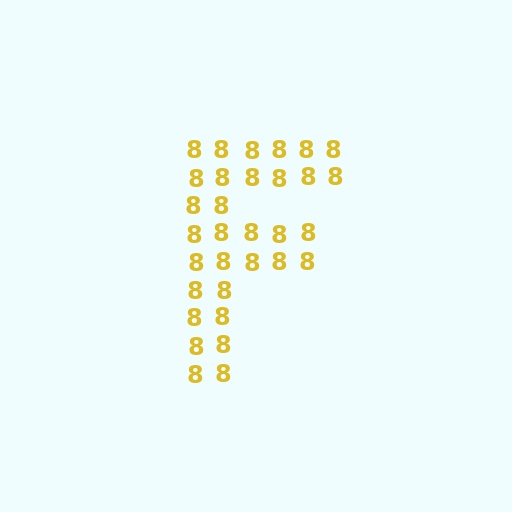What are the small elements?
The small elements are digit 8's.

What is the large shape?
The large shape is the letter F.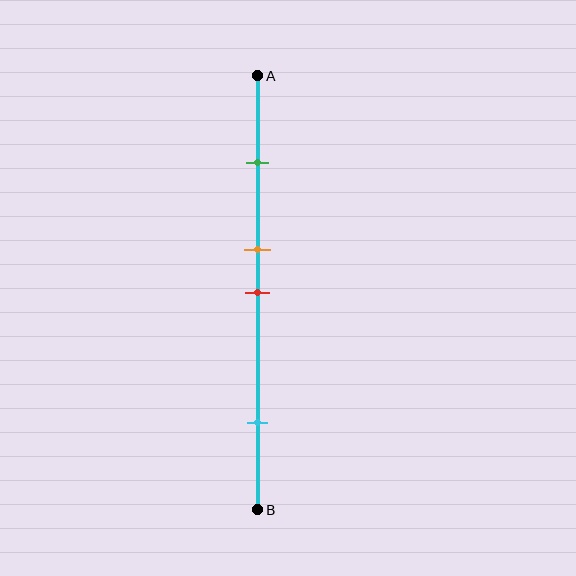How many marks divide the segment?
There are 4 marks dividing the segment.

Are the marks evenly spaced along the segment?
No, the marks are not evenly spaced.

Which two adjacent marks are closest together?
The orange and red marks are the closest adjacent pair.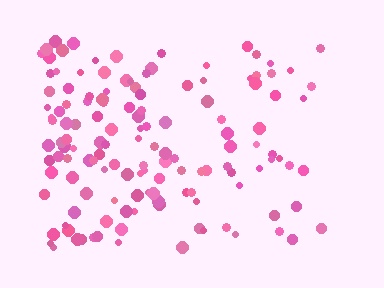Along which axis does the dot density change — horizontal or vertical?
Horizontal.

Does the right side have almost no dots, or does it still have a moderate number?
Still a moderate number, just noticeably fewer than the left.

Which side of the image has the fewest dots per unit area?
The right.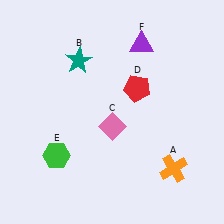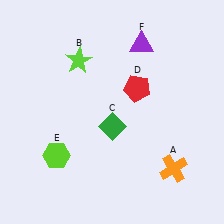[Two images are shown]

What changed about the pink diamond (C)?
In Image 1, C is pink. In Image 2, it changed to green.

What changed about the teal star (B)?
In Image 1, B is teal. In Image 2, it changed to lime.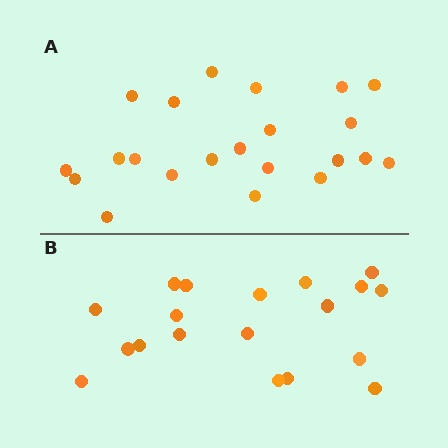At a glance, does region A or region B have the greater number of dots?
Region A (the top region) has more dots.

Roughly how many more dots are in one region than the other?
Region A has just a few more — roughly 2 or 3 more dots than region B.